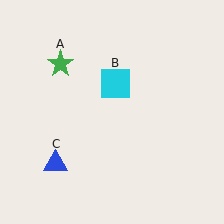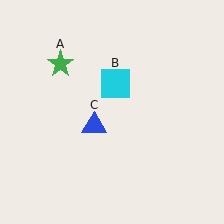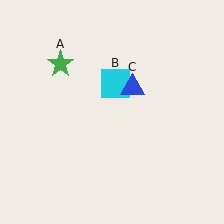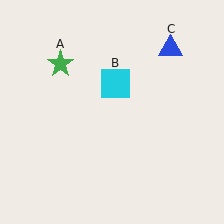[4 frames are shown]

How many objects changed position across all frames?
1 object changed position: blue triangle (object C).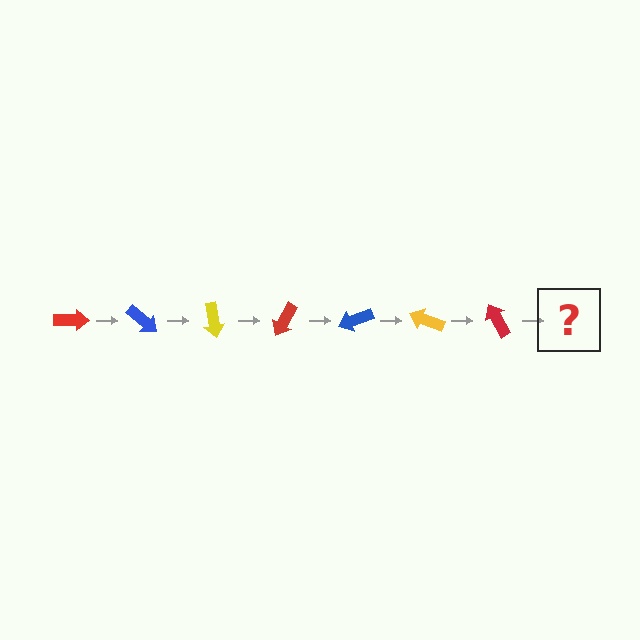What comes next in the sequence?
The next element should be a blue arrow, rotated 280 degrees from the start.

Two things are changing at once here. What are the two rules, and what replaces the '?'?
The two rules are that it rotates 40 degrees each step and the color cycles through red, blue, and yellow. The '?' should be a blue arrow, rotated 280 degrees from the start.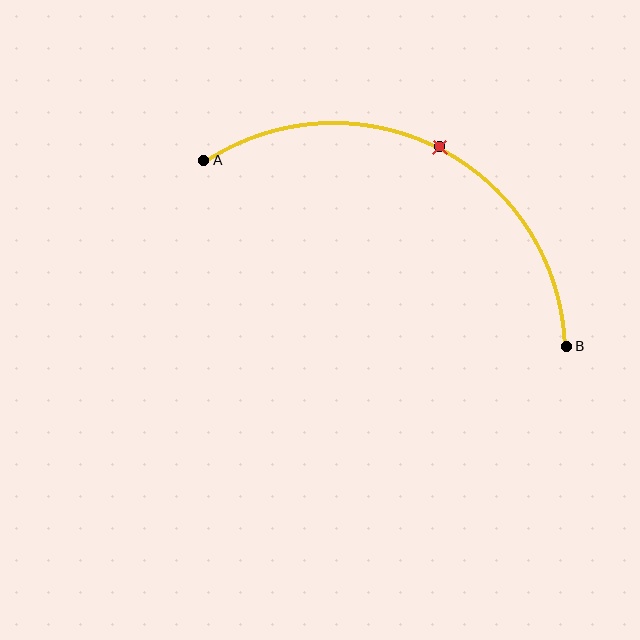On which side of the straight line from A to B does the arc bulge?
The arc bulges above the straight line connecting A and B.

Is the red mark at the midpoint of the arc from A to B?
Yes. The red mark lies on the arc at equal arc-length from both A and B — it is the arc midpoint.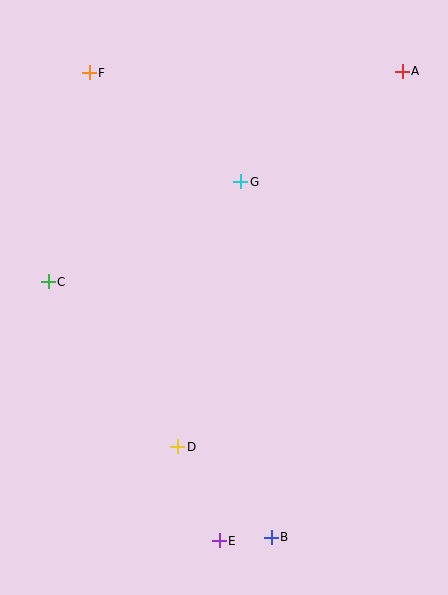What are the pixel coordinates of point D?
Point D is at (178, 447).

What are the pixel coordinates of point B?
Point B is at (271, 537).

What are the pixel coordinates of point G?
Point G is at (241, 182).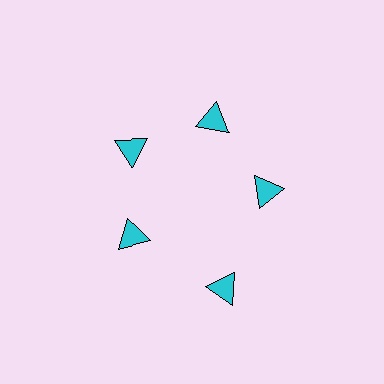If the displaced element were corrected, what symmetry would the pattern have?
It would have 5-fold rotational symmetry — the pattern would map onto itself every 72 degrees.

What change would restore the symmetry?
The symmetry would be restored by moving it inward, back onto the ring so that all 5 triangles sit at equal angles and equal distance from the center.